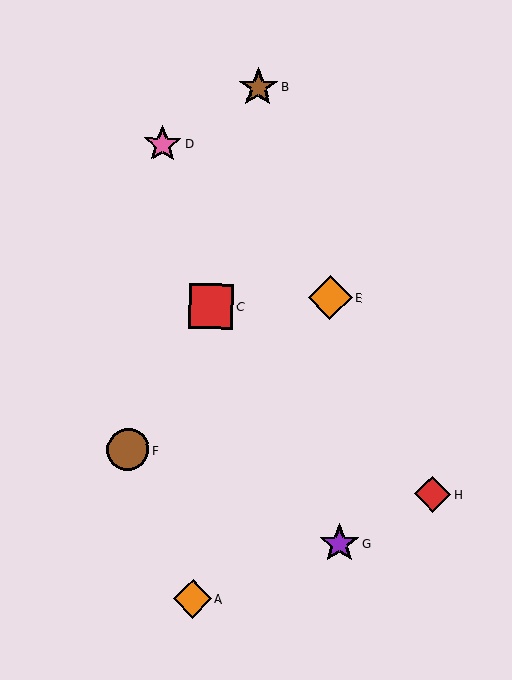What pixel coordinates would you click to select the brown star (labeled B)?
Click at (258, 87) to select the brown star B.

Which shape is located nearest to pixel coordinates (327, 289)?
The orange diamond (labeled E) at (330, 298) is nearest to that location.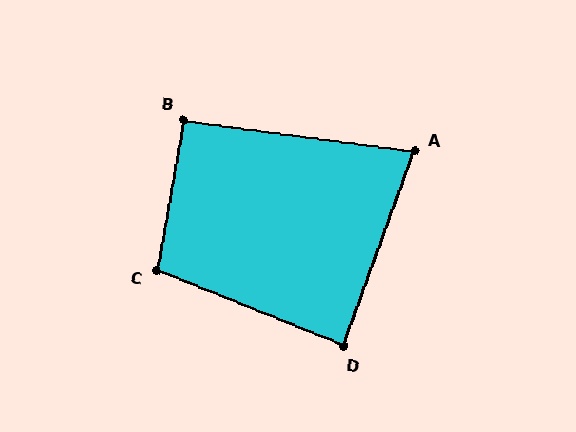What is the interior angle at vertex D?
Approximately 88 degrees (approximately right).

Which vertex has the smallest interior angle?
A, at approximately 78 degrees.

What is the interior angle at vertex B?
Approximately 92 degrees (approximately right).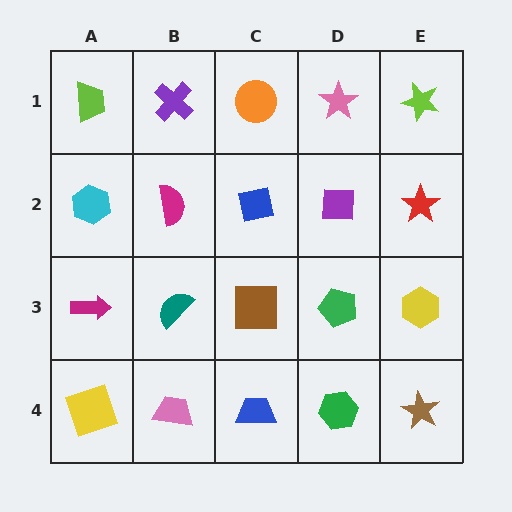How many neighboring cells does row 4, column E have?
2.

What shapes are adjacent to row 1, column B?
A magenta semicircle (row 2, column B), a lime trapezoid (row 1, column A), an orange circle (row 1, column C).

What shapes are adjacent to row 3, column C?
A blue square (row 2, column C), a blue trapezoid (row 4, column C), a teal semicircle (row 3, column B), a green pentagon (row 3, column D).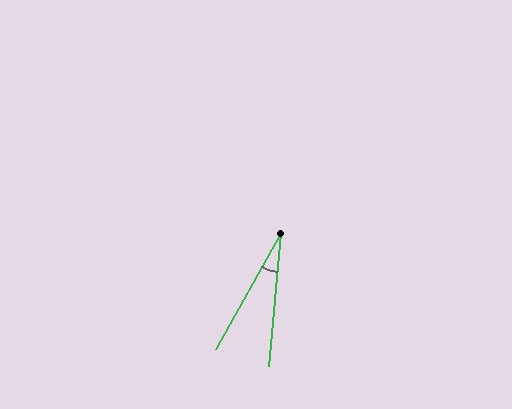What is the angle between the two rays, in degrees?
Approximately 24 degrees.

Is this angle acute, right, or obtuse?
It is acute.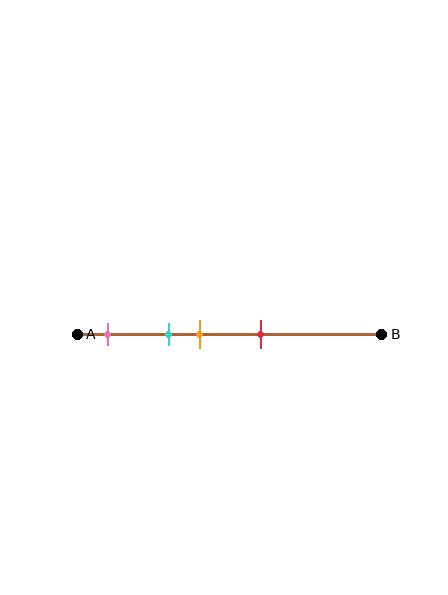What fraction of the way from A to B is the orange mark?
The orange mark is approximately 40% (0.4) of the way from A to B.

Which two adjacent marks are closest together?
The cyan and orange marks are the closest adjacent pair.